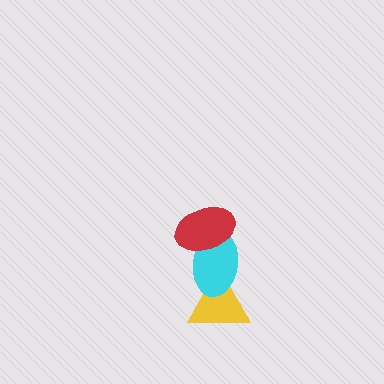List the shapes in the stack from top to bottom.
From top to bottom: the red ellipse, the cyan ellipse, the yellow triangle.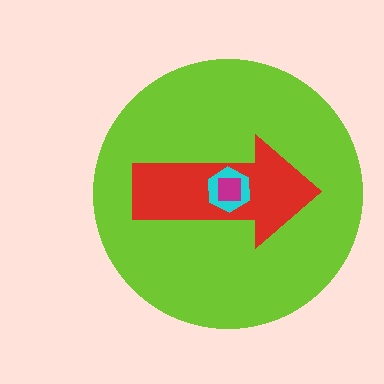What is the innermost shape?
The magenta square.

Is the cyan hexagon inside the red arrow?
Yes.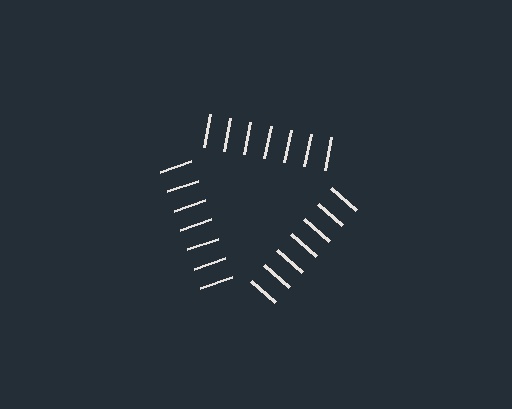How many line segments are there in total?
21 — 7 along each of the 3 edges.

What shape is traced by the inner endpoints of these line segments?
An illusory triangle — the line segments terminate on its edges but no continuous stroke is drawn.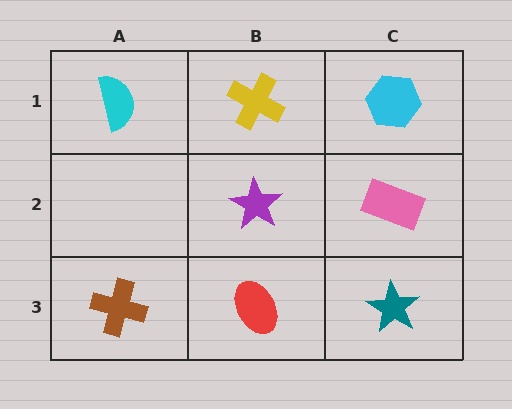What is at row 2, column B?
A purple star.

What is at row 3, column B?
A red ellipse.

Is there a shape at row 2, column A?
No, that cell is empty.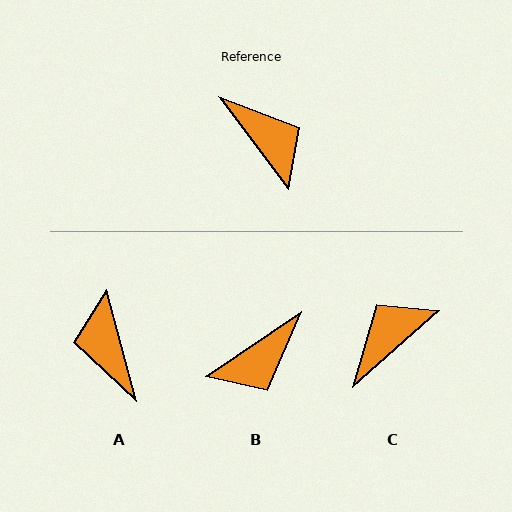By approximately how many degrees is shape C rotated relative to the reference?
Approximately 95 degrees counter-clockwise.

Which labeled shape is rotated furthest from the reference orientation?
A, about 158 degrees away.